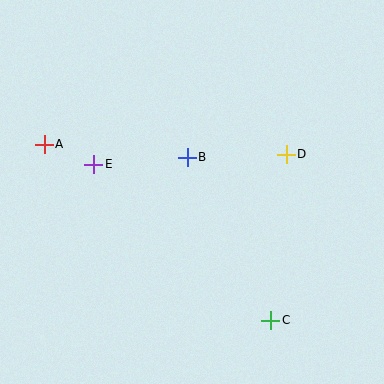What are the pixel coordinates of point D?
Point D is at (286, 154).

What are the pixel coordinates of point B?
Point B is at (187, 157).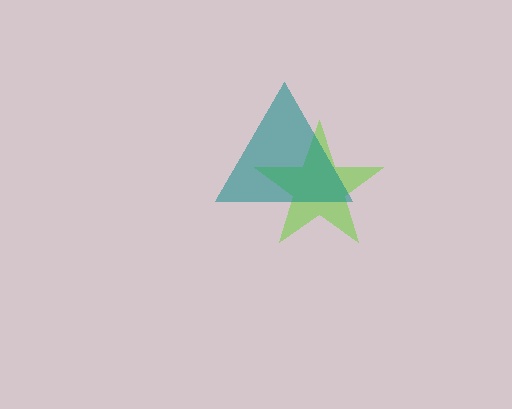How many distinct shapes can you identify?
There are 2 distinct shapes: a lime star, a teal triangle.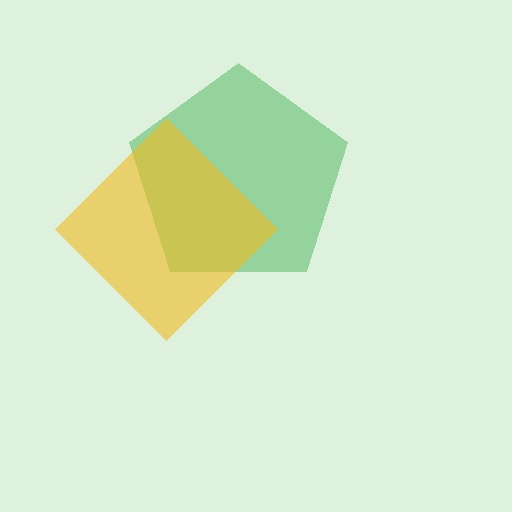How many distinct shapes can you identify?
There are 2 distinct shapes: a green pentagon, a yellow diamond.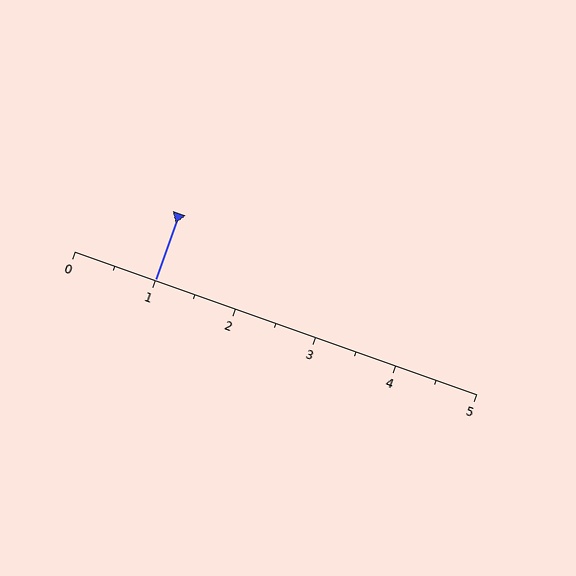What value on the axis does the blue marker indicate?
The marker indicates approximately 1.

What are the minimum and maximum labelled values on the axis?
The axis runs from 0 to 5.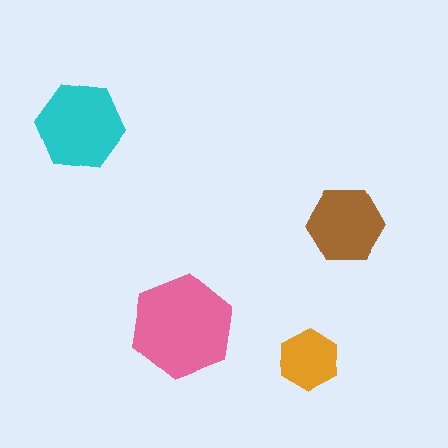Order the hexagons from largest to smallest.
the pink one, the cyan one, the brown one, the orange one.